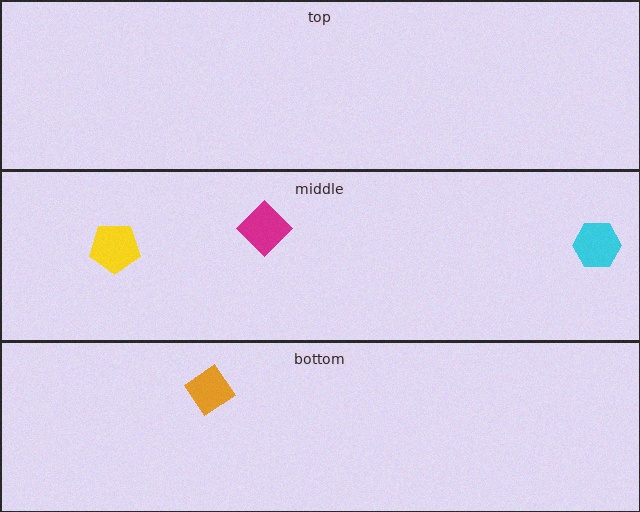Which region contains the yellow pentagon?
The middle region.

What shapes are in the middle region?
The cyan hexagon, the magenta diamond, the yellow pentagon.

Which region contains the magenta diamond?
The middle region.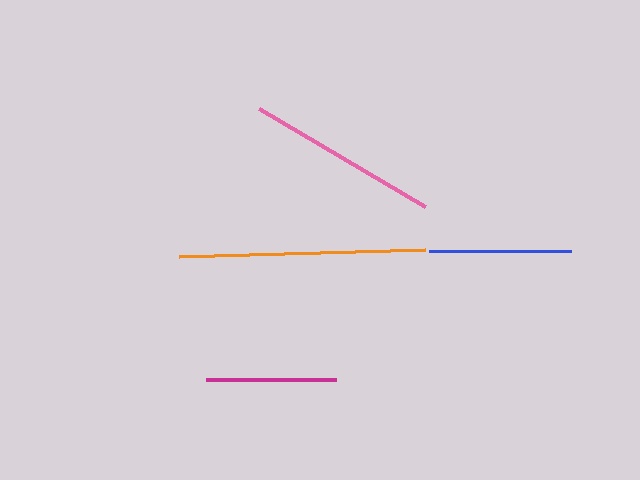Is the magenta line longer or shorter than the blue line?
The blue line is longer than the magenta line.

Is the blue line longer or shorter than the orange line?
The orange line is longer than the blue line.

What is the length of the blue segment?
The blue segment is approximately 143 pixels long.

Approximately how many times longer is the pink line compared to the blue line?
The pink line is approximately 1.4 times the length of the blue line.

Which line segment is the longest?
The orange line is the longest at approximately 246 pixels.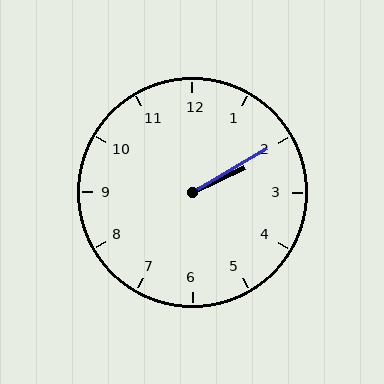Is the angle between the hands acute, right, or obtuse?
It is acute.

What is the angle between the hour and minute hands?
Approximately 5 degrees.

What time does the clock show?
2:10.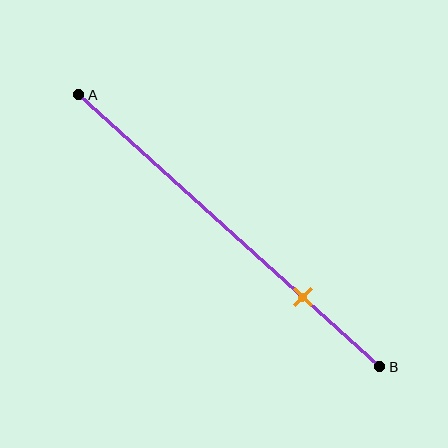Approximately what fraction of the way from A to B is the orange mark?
The orange mark is approximately 75% of the way from A to B.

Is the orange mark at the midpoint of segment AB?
No, the mark is at about 75% from A, not at the 50% midpoint.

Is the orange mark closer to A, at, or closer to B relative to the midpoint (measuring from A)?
The orange mark is closer to point B than the midpoint of segment AB.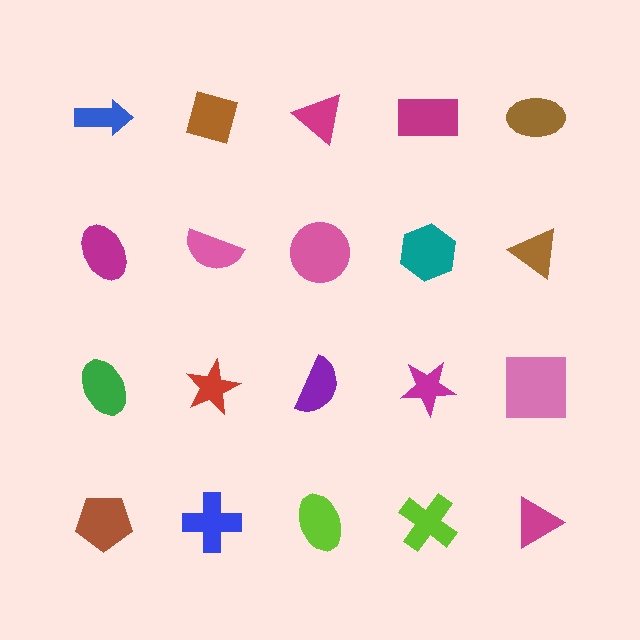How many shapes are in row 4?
5 shapes.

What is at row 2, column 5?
A brown triangle.